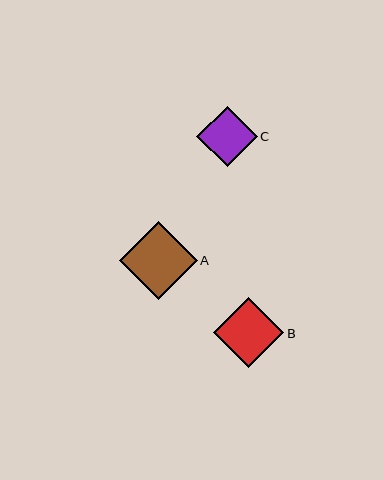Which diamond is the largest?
Diamond A is the largest with a size of approximately 77 pixels.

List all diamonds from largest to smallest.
From largest to smallest: A, B, C.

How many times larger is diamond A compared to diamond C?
Diamond A is approximately 1.3 times the size of diamond C.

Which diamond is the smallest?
Diamond C is the smallest with a size of approximately 60 pixels.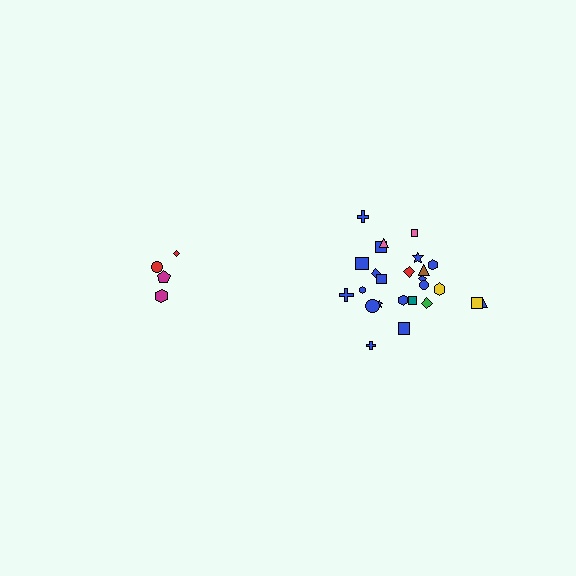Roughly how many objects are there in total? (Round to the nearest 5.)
Roughly 30 objects in total.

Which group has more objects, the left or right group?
The right group.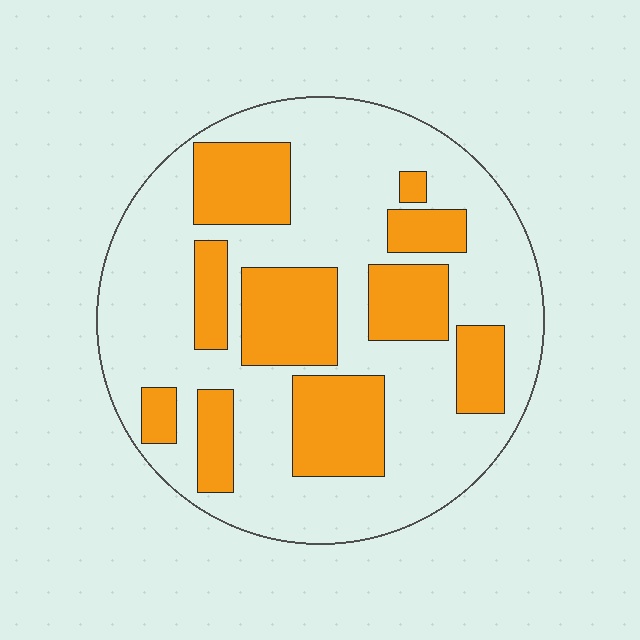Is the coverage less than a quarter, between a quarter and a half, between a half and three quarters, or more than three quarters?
Between a quarter and a half.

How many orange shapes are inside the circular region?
10.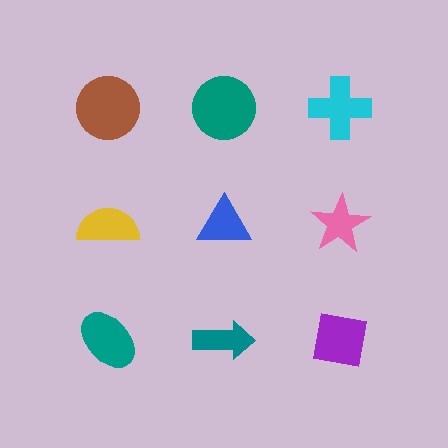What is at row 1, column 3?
A cyan cross.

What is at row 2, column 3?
A pink star.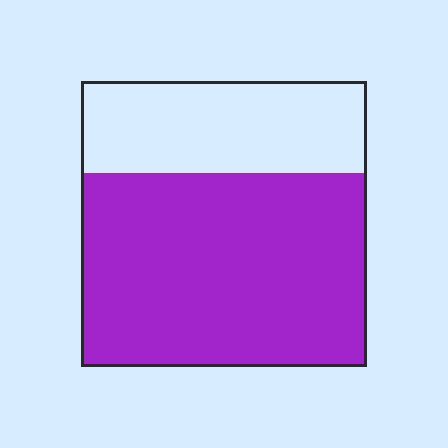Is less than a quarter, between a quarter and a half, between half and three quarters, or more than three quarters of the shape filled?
Between half and three quarters.